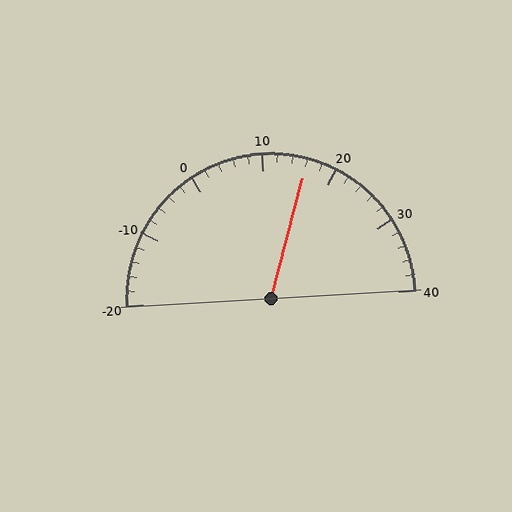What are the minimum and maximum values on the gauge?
The gauge ranges from -20 to 40.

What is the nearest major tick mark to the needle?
The nearest major tick mark is 20.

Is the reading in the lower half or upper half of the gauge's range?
The reading is in the upper half of the range (-20 to 40).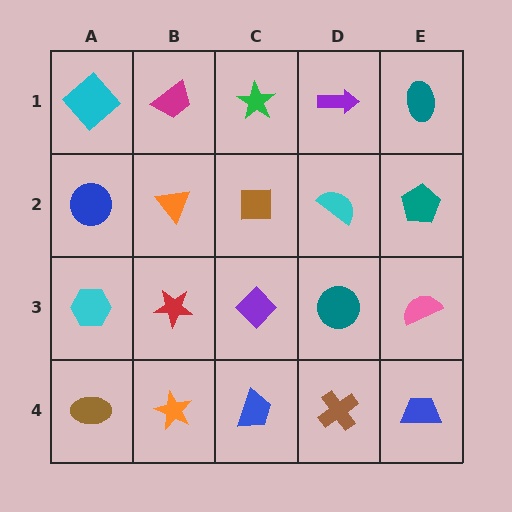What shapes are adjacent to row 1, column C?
A brown square (row 2, column C), a magenta trapezoid (row 1, column B), a purple arrow (row 1, column D).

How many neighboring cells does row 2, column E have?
3.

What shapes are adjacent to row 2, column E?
A teal ellipse (row 1, column E), a pink semicircle (row 3, column E), a cyan semicircle (row 2, column D).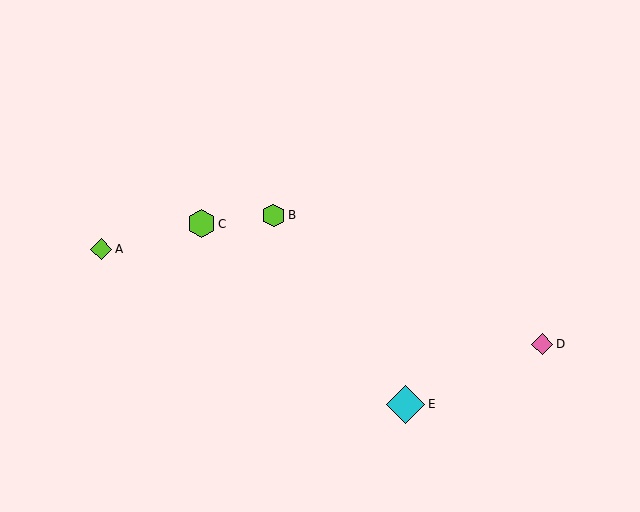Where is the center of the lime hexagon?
The center of the lime hexagon is at (201, 224).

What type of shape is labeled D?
Shape D is a pink diamond.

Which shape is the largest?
The cyan diamond (labeled E) is the largest.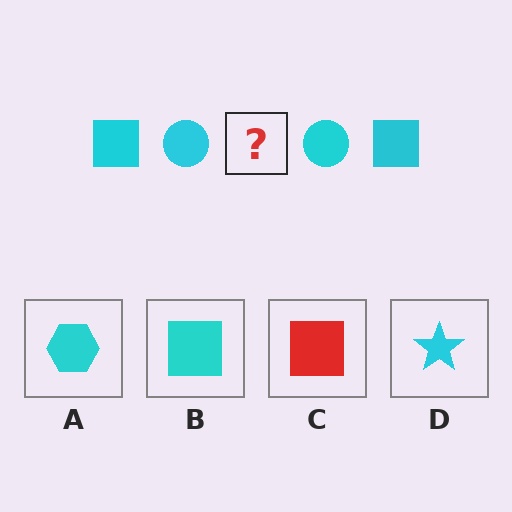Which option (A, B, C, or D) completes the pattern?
B.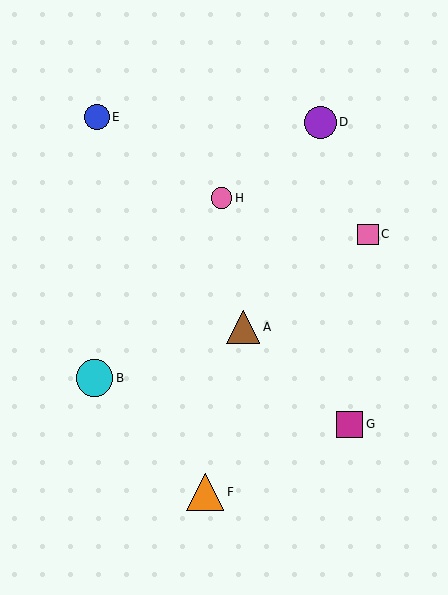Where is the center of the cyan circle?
The center of the cyan circle is at (95, 378).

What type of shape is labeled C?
Shape C is a pink square.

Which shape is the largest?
The orange triangle (labeled F) is the largest.